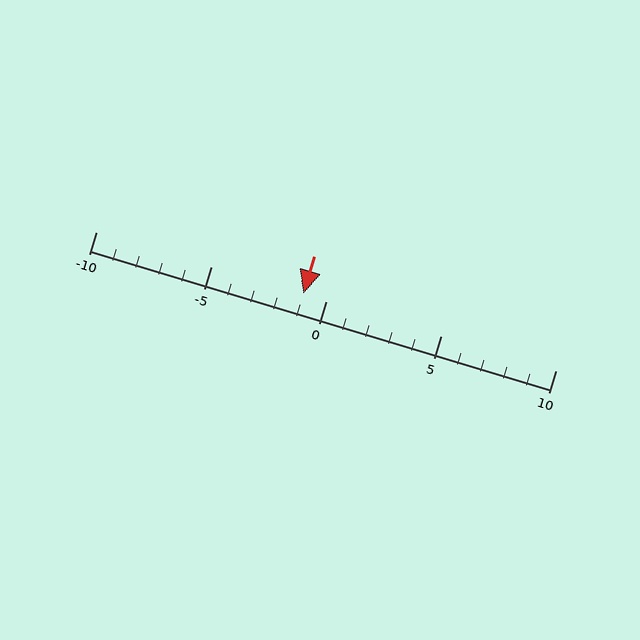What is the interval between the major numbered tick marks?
The major tick marks are spaced 5 units apart.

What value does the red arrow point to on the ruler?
The red arrow points to approximately -1.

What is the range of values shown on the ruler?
The ruler shows values from -10 to 10.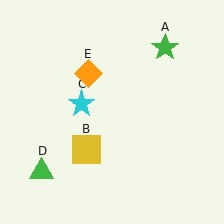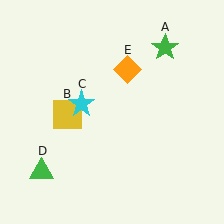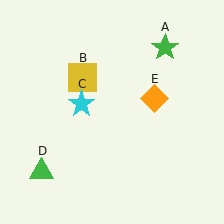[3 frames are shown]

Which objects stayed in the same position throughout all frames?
Green star (object A) and cyan star (object C) and green triangle (object D) remained stationary.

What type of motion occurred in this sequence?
The yellow square (object B), orange diamond (object E) rotated clockwise around the center of the scene.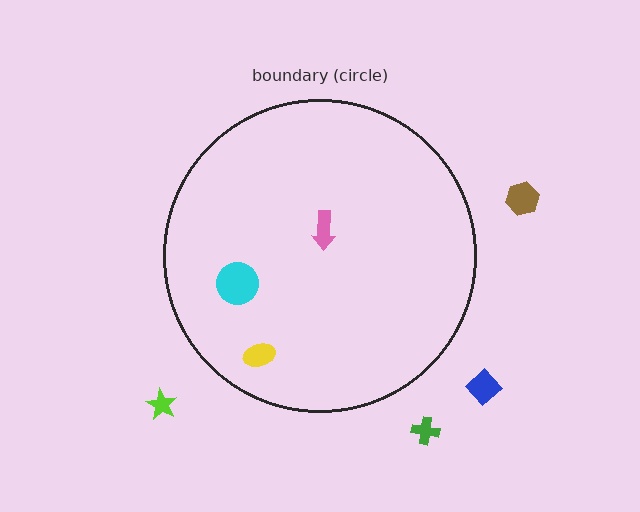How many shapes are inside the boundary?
3 inside, 4 outside.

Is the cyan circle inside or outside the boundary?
Inside.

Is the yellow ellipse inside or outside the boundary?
Inside.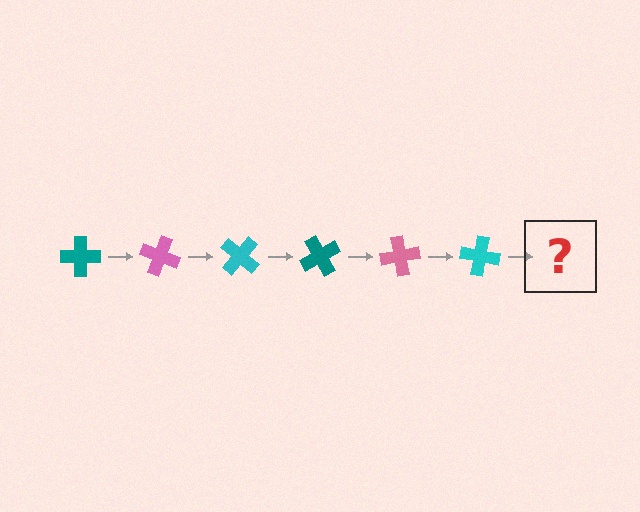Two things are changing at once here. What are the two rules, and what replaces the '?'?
The two rules are that it rotates 20 degrees each step and the color cycles through teal, pink, and cyan. The '?' should be a teal cross, rotated 120 degrees from the start.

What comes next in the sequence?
The next element should be a teal cross, rotated 120 degrees from the start.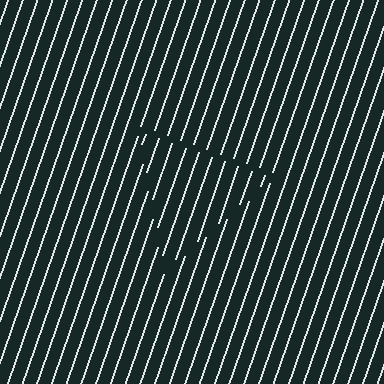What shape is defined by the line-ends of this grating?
An illusory triangle. The interior of the shape contains the same grating, shifted by half a period — the contour is defined by the phase discontinuity where line-ends from the inner and outer gratings abut.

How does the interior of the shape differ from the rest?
The interior of the shape contains the same grating, shifted by half a period — the contour is defined by the phase discontinuity where line-ends from the inner and outer gratings abut.